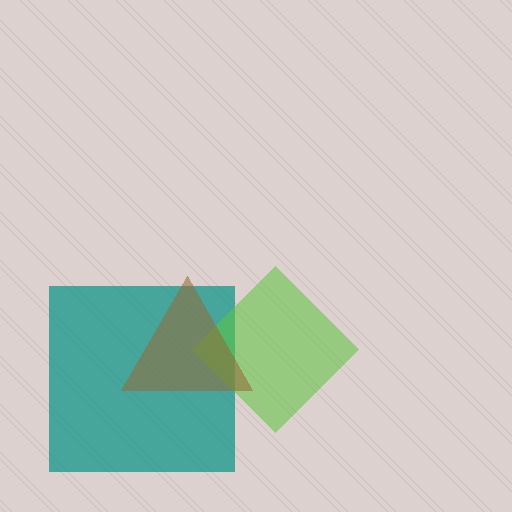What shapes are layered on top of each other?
The layered shapes are: a teal square, a lime diamond, a brown triangle.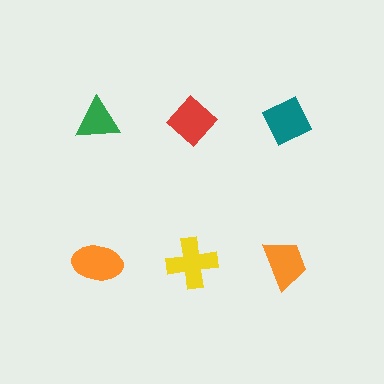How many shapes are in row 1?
3 shapes.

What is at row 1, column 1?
A green triangle.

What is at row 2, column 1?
An orange ellipse.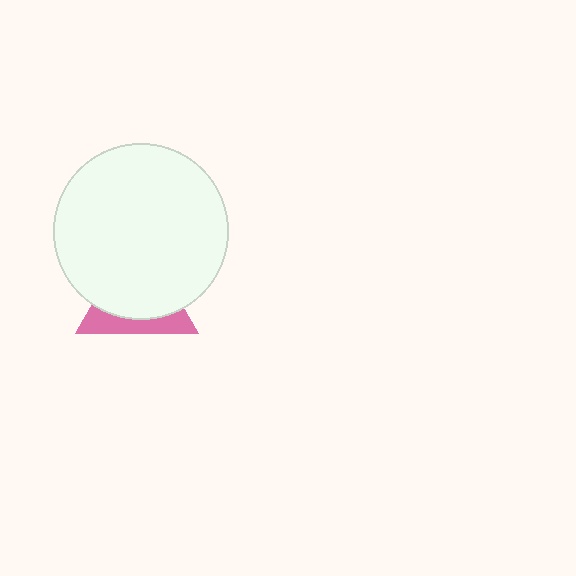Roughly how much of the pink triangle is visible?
A small part of it is visible (roughly 31%).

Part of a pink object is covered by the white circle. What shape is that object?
It is a triangle.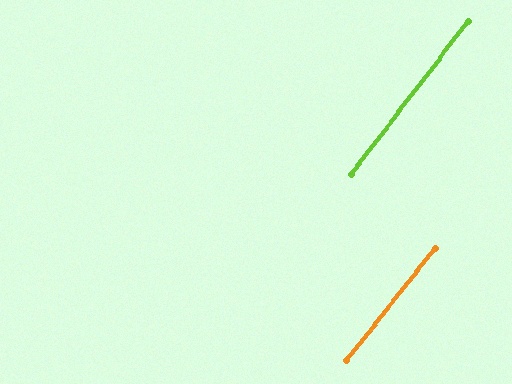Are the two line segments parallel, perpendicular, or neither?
Parallel — their directions differ by only 1.1°.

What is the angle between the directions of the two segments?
Approximately 1 degree.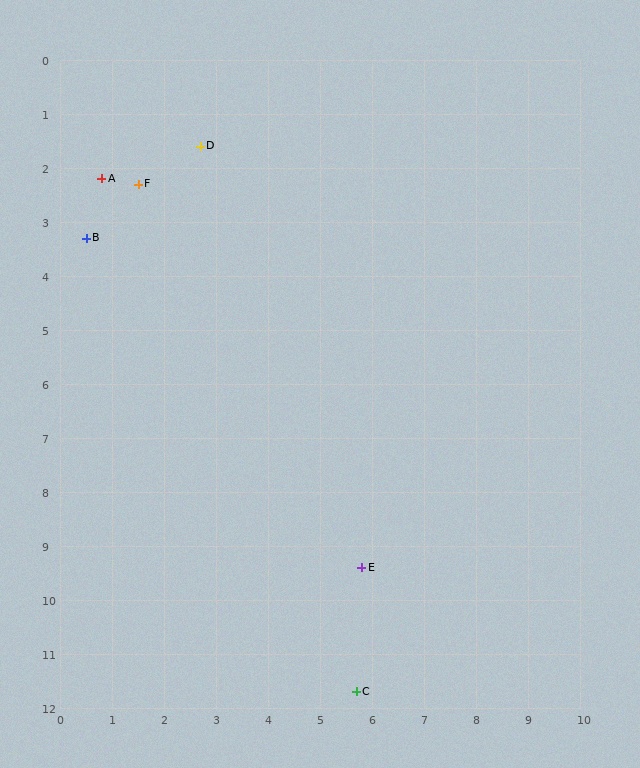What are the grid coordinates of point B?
Point B is at approximately (0.5, 3.3).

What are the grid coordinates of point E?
Point E is at approximately (5.8, 9.4).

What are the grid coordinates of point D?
Point D is at approximately (2.7, 1.6).